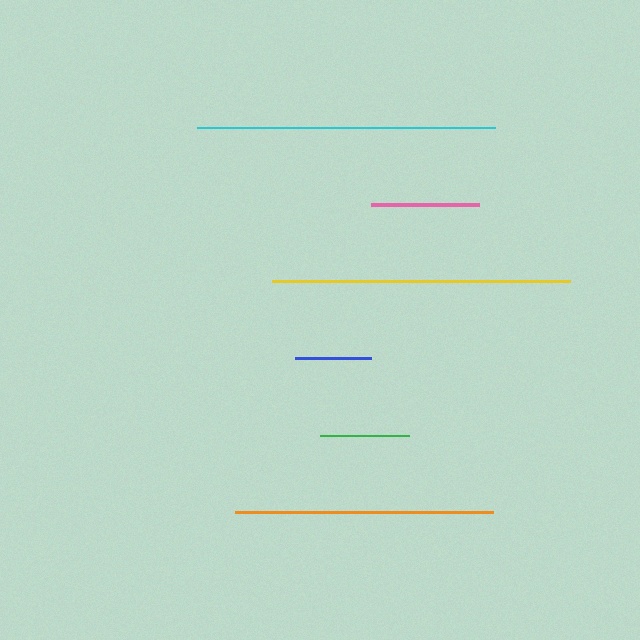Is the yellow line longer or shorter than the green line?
The yellow line is longer than the green line.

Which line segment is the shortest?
The blue line is the shortest at approximately 76 pixels.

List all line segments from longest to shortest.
From longest to shortest: yellow, cyan, orange, pink, green, blue.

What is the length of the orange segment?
The orange segment is approximately 259 pixels long.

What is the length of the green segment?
The green segment is approximately 89 pixels long.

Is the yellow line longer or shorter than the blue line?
The yellow line is longer than the blue line.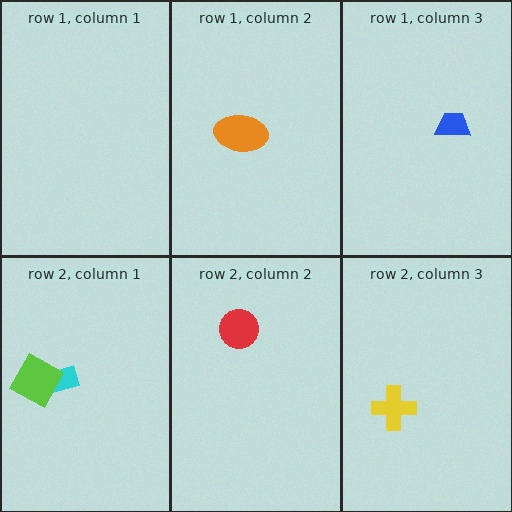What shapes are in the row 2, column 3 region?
The yellow cross.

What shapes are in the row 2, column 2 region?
The red circle.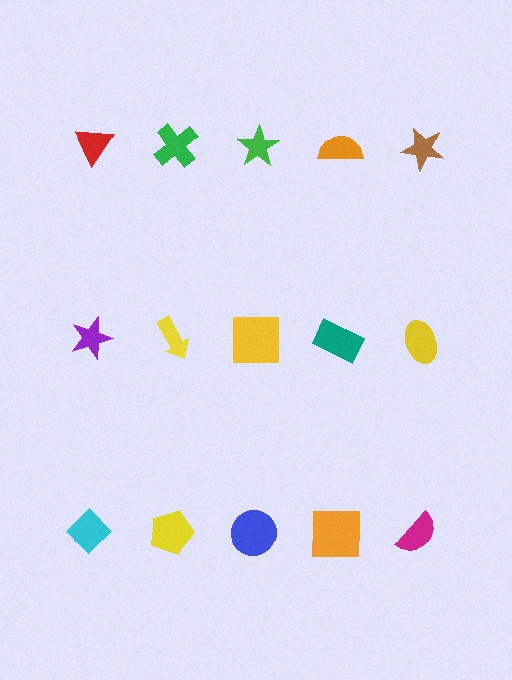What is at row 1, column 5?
A brown star.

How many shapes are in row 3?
5 shapes.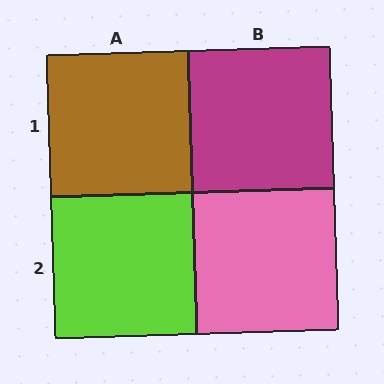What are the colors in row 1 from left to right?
Brown, magenta.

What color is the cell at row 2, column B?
Pink.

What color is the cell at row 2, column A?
Lime.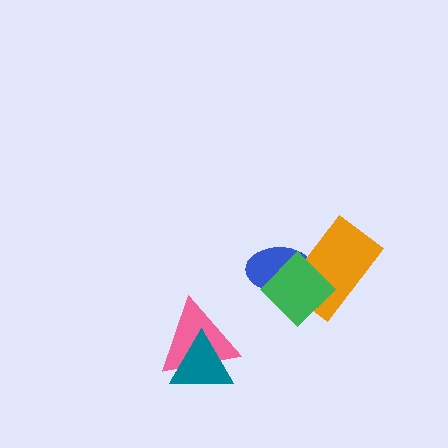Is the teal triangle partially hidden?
No, no other shape covers it.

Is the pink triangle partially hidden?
Yes, it is partially covered by another shape.